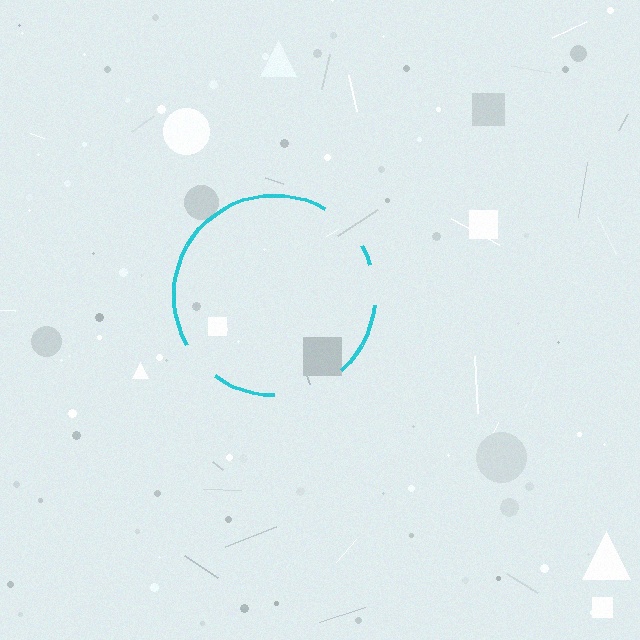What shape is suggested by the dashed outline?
The dashed outline suggests a circle.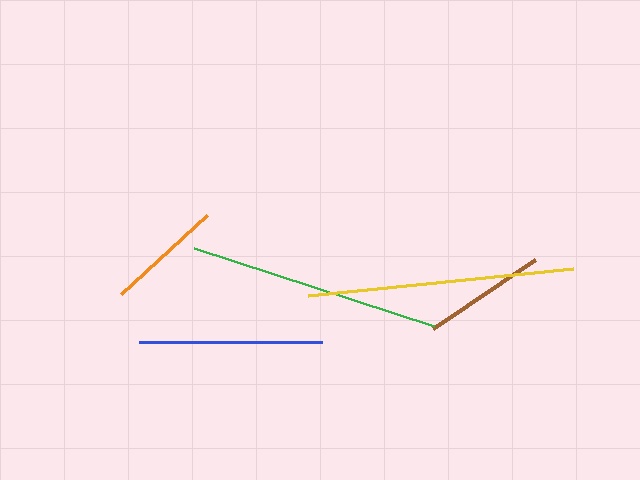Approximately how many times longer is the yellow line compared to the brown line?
The yellow line is approximately 2.1 times the length of the brown line.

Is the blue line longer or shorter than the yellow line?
The yellow line is longer than the blue line.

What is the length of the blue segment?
The blue segment is approximately 183 pixels long.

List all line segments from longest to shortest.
From longest to shortest: yellow, green, blue, brown, orange.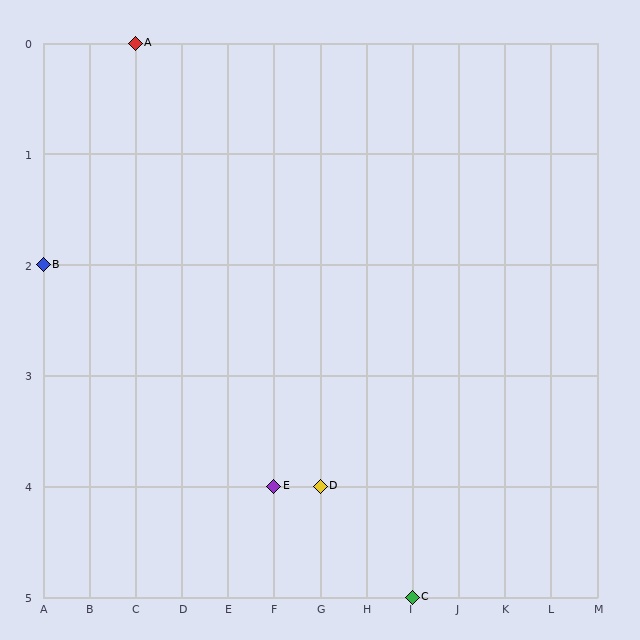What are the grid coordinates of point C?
Point C is at grid coordinates (I, 5).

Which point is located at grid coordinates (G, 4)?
Point D is at (G, 4).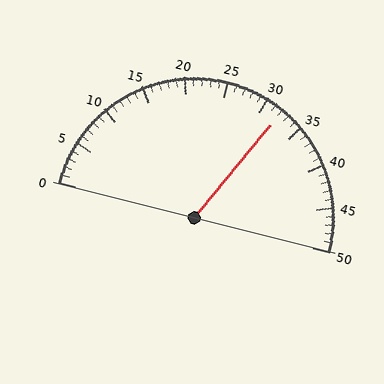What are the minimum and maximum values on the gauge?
The gauge ranges from 0 to 50.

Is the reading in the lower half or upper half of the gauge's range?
The reading is in the upper half of the range (0 to 50).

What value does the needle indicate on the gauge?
The needle indicates approximately 32.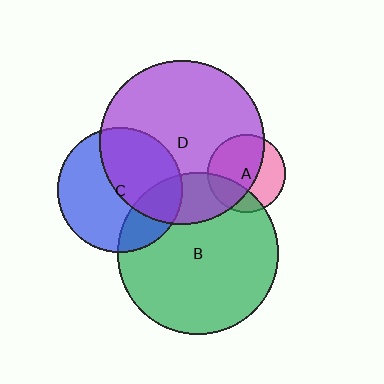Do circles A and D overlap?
Yes.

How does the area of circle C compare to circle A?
Approximately 2.6 times.